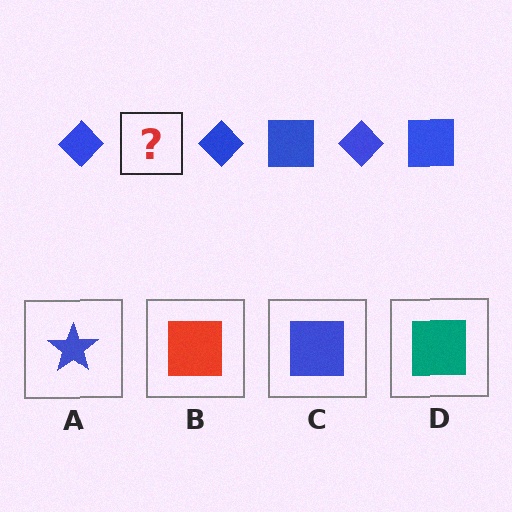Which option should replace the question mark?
Option C.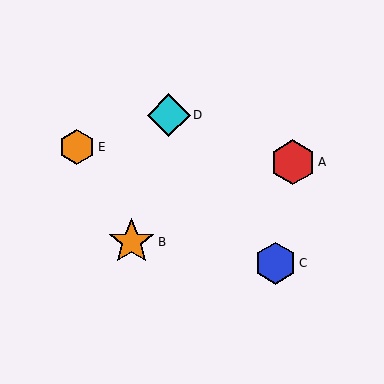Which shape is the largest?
The orange star (labeled B) is the largest.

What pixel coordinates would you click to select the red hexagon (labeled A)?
Click at (293, 162) to select the red hexagon A.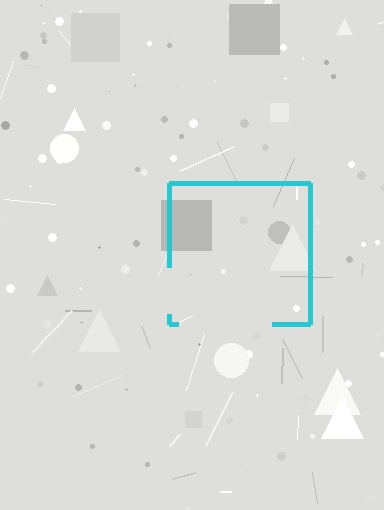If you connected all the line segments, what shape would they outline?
They would outline a square.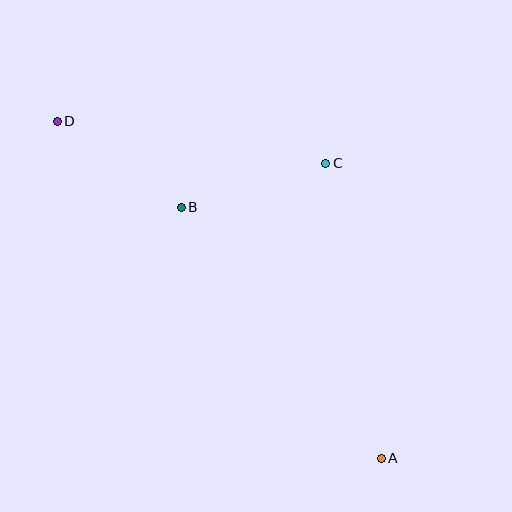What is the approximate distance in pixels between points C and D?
The distance between C and D is approximately 272 pixels.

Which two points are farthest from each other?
Points A and D are farthest from each other.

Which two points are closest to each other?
Points B and C are closest to each other.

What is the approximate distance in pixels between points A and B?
The distance between A and B is approximately 321 pixels.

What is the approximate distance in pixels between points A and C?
The distance between A and C is approximately 300 pixels.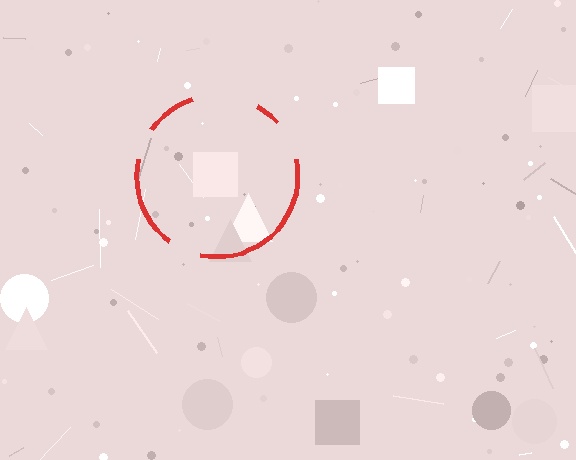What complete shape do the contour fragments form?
The contour fragments form a circle.